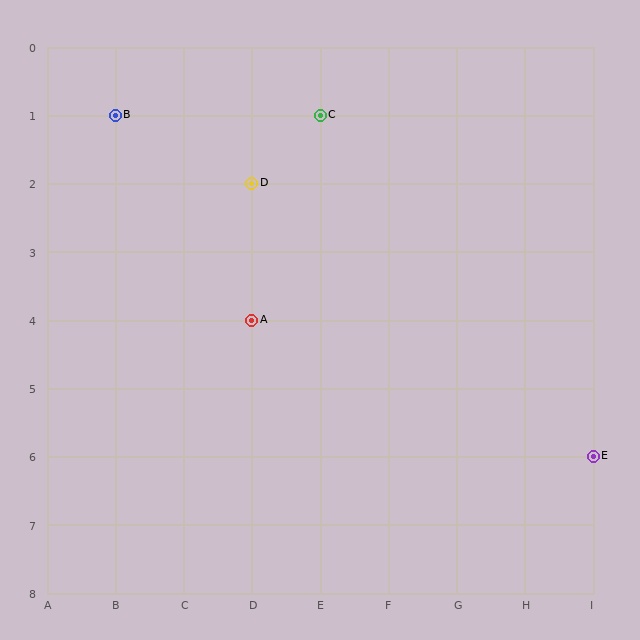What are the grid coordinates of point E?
Point E is at grid coordinates (I, 6).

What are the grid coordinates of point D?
Point D is at grid coordinates (D, 2).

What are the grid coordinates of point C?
Point C is at grid coordinates (E, 1).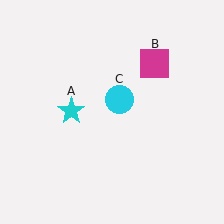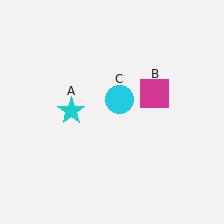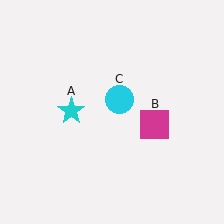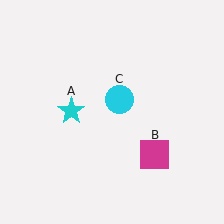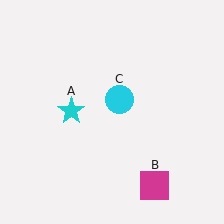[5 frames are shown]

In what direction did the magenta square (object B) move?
The magenta square (object B) moved down.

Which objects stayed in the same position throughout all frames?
Cyan star (object A) and cyan circle (object C) remained stationary.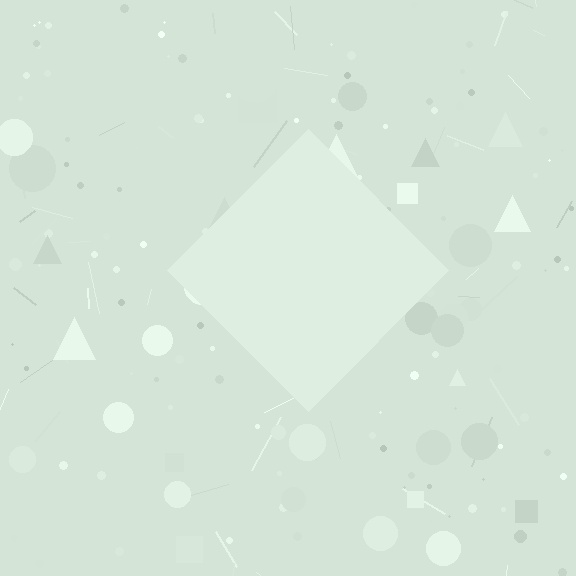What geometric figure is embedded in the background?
A diamond is embedded in the background.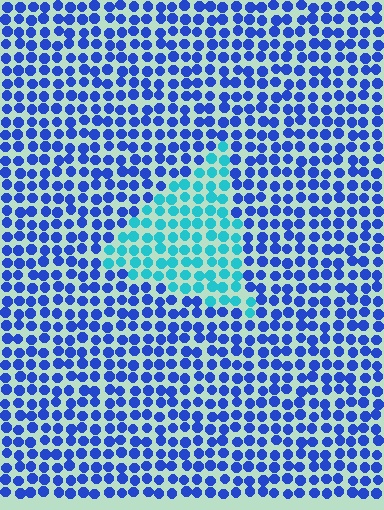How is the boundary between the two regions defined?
The boundary is defined purely by a slight shift in hue (about 45 degrees). Spacing, size, and orientation are identical on both sides.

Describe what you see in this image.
The image is filled with small blue elements in a uniform arrangement. A triangle-shaped region is visible where the elements are tinted to a slightly different hue, forming a subtle color boundary.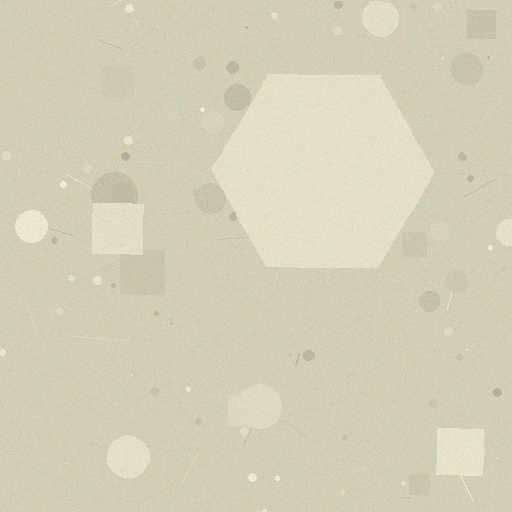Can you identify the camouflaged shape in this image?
The camouflaged shape is a hexagon.